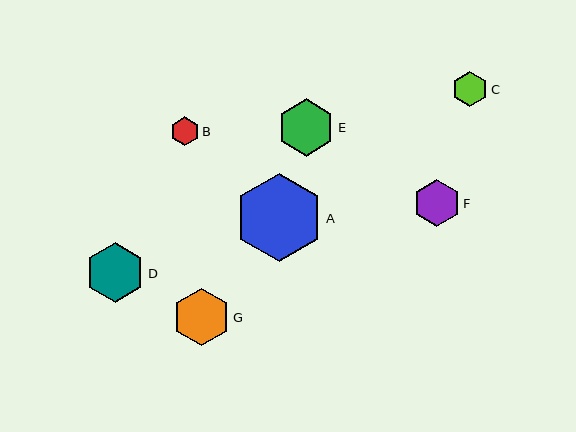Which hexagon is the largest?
Hexagon A is the largest with a size of approximately 89 pixels.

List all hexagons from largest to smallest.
From largest to smallest: A, D, E, G, F, C, B.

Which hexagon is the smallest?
Hexagon B is the smallest with a size of approximately 29 pixels.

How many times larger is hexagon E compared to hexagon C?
Hexagon E is approximately 1.6 times the size of hexagon C.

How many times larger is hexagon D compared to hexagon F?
Hexagon D is approximately 1.3 times the size of hexagon F.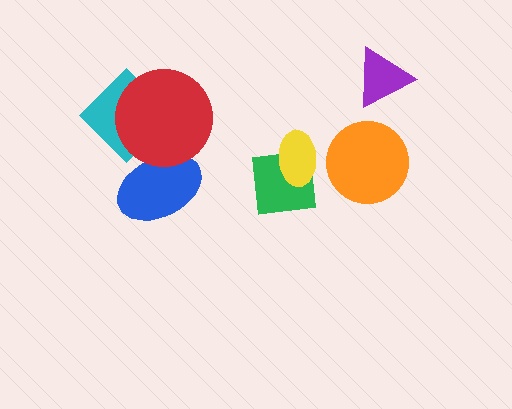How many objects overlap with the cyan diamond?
2 objects overlap with the cyan diamond.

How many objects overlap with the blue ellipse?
2 objects overlap with the blue ellipse.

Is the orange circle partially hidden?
No, no other shape covers it.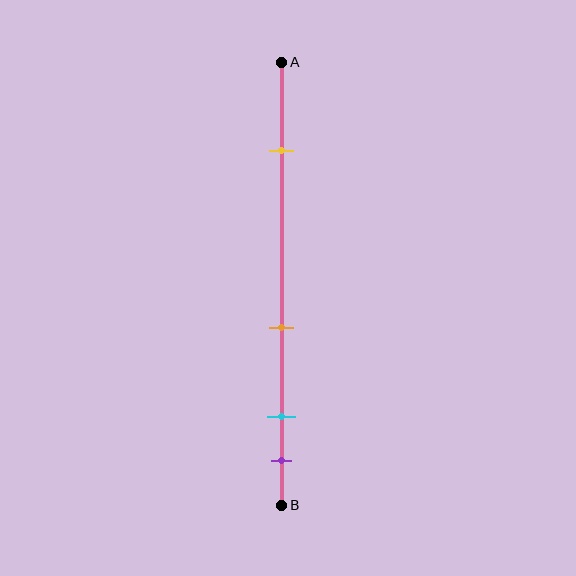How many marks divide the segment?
There are 4 marks dividing the segment.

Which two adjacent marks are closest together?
The cyan and purple marks are the closest adjacent pair.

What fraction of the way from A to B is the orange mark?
The orange mark is approximately 60% (0.6) of the way from A to B.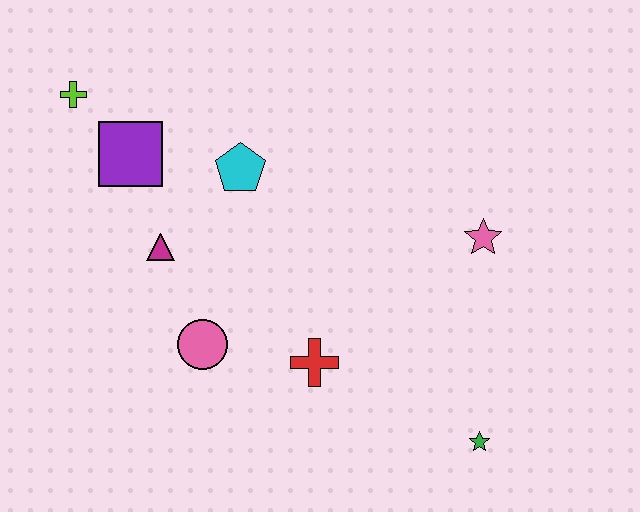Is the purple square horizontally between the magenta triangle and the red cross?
No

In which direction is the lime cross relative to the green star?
The lime cross is to the left of the green star.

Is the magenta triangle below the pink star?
Yes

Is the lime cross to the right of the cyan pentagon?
No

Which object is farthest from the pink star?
The lime cross is farthest from the pink star.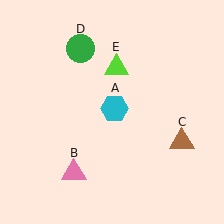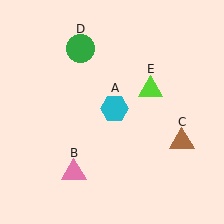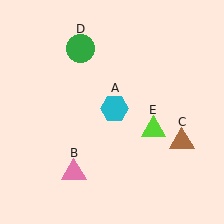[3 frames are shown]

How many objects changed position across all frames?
1 object changed position: lime triangle (object E).